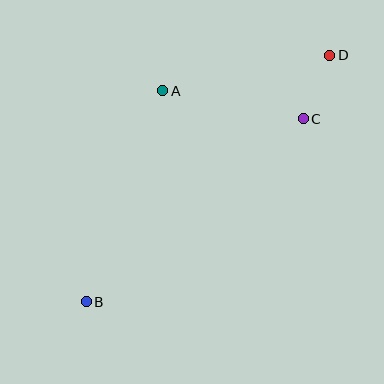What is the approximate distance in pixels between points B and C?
The distance between B and C is approximately 284 pixels.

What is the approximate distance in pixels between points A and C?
The distance between A and C is approximately 143 pixels.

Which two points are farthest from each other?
Points B and D are farthest from each other.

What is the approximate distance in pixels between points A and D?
The distance between A and D is approximately 171 pixels.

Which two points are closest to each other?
Points C and D are closest to each other.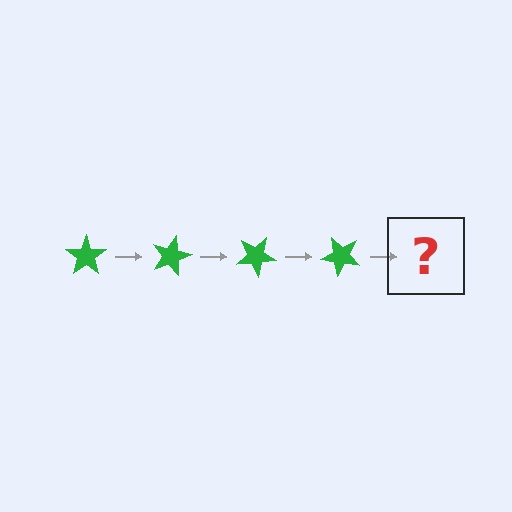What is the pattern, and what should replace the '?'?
The pattern is that the star rotates 15 degrees each step. The '?' should be a green star rotated 60 degrees.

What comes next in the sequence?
The next element should be a green star rotated 60 degrees.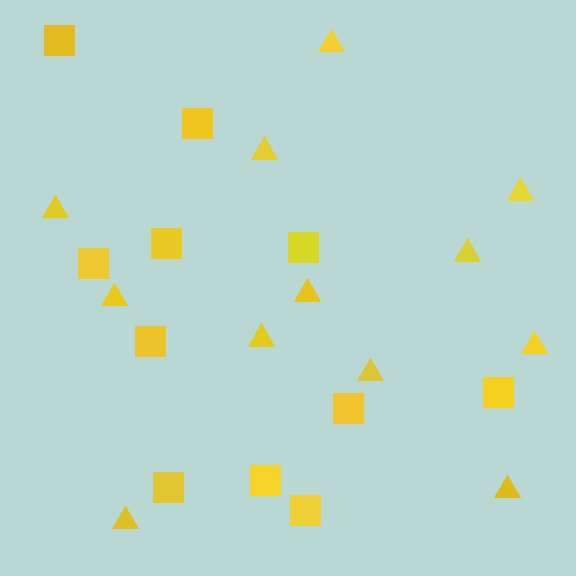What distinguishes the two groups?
There are 2 groups: one group of triangles (12) and one group of squares (11).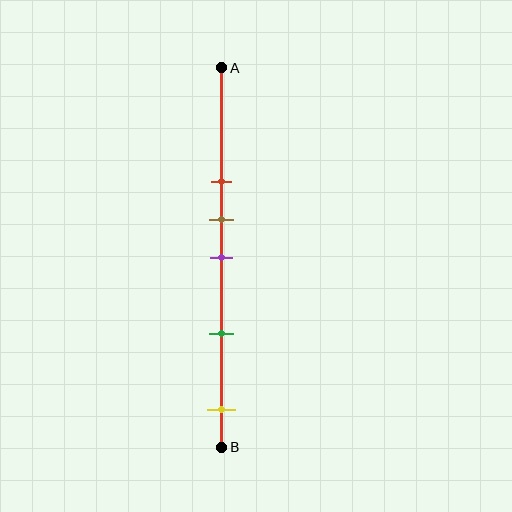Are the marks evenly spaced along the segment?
No, the marks are not evenly spaced.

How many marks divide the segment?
There are 5 marks dividing the segment.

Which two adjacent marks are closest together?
The brown and purple marks are the closest adjacent pair.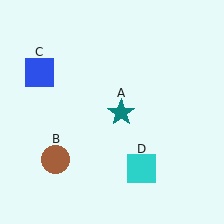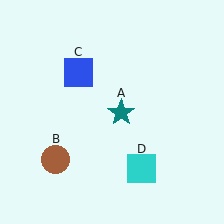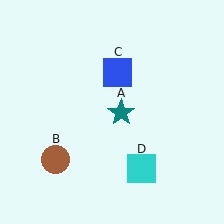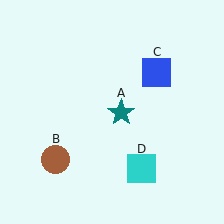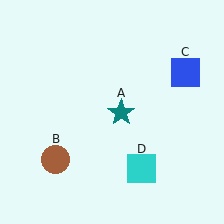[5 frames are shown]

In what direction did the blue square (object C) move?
The blue square (object C) moved right.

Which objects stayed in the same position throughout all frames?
Teal star (object A) and brown circle (object B) and cyan square (object D) remained stationary.